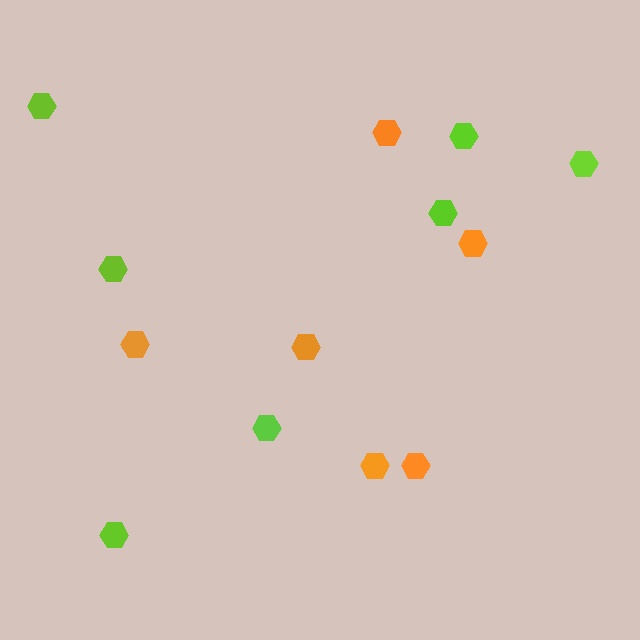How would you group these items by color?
There are 2 groups: one group of orange hexagons (6) and one group of lime hexagons (7).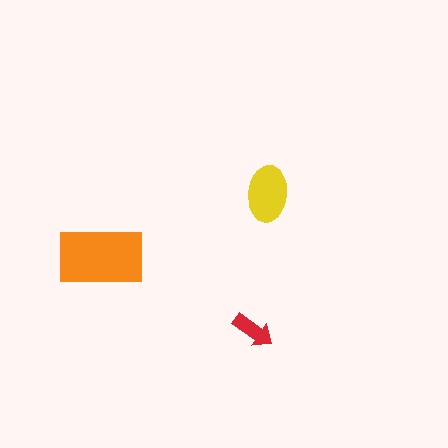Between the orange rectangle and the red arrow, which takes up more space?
The orange rectangle.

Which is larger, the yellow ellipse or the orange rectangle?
The orange rectangle.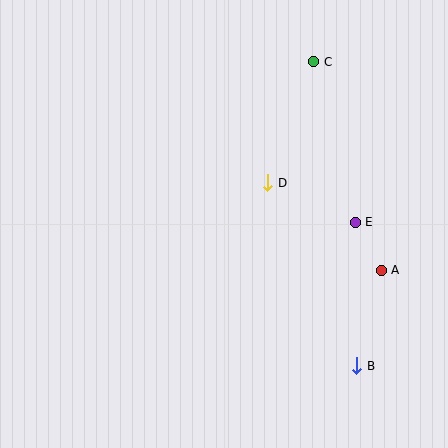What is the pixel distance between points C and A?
The distance between C and A is 219 pixels.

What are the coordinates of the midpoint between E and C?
The midpoint between E and C is at (335, 142).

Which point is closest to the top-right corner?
Point C is closest to the top-right corner.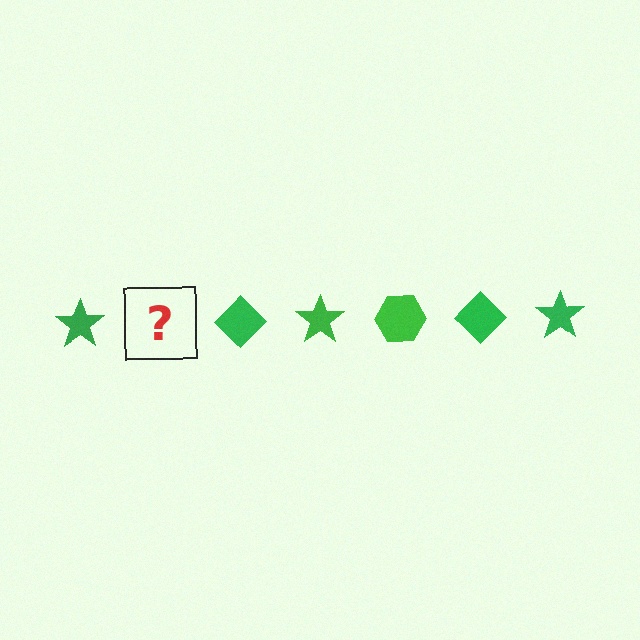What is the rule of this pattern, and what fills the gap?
The rule is that the pattern cycles through star, hexagon, diamond shapes in green. The gap should be filled with a green hexagon.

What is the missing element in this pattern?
The missing element is a green hexagon.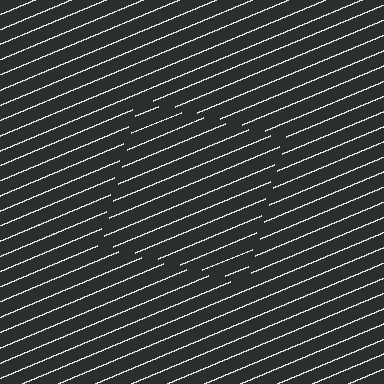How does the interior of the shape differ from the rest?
The interior of the shape contains the same grating, shifted by half a period — the contour is defined by the phase discontinuity where line-ends from the inner and outer gratings abut.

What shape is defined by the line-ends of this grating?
An illusory square. The interior of the shape contains the same grating, shifted by half a period — the contour is defined by the phase discontinuity where line-ends from the inner and outer gratings abut.